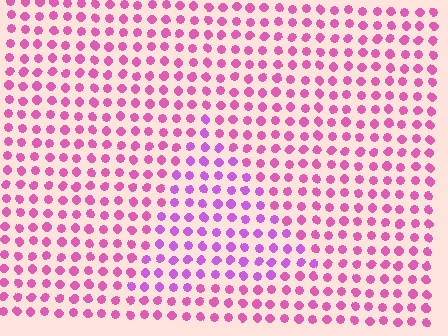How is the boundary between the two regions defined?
The boundary is defined purely by a slight shift in hue (about 29 degrees). Spacing, size, and orientation are identical on both sides.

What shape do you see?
I see a triangle.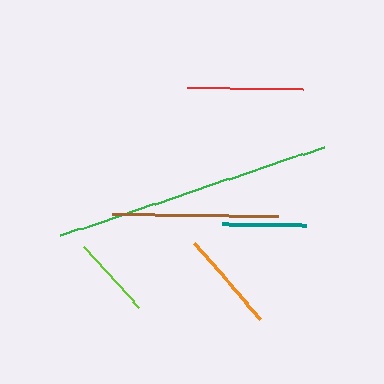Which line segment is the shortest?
The lime line is the shortest at approximately 83 pixels.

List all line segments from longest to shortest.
From longest to shortest: green, brown, red, orange, teal, lime.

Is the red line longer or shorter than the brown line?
The brown line is longer than the red line.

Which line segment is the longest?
The green line is the longest at approximately 278 pixels.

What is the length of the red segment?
The red segment is approximately 116 pixels long.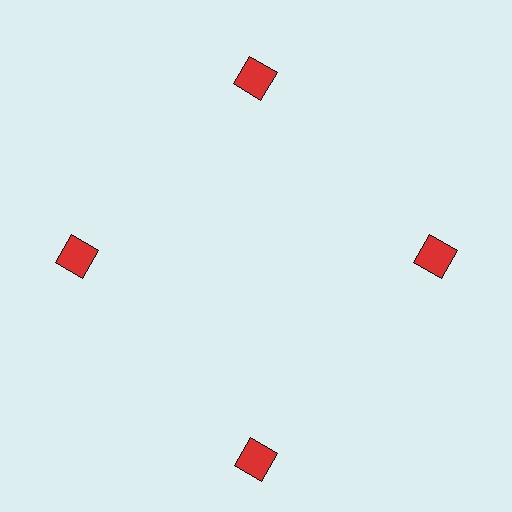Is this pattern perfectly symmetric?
No. The 4 red diamonds are arranged in a ring, but one element near the 6 o'clock position is pushed outward from the center, breaking the 4-fold rotational symmetry.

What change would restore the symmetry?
The symmetry would be restored by moving it inward, back onto the ring so that all 4 diamonds sit at equal angles and equal distance from the center.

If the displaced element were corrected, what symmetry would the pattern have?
It would have 4-fold rotational symmetry — the pattern would map onto itself every 90 degrees.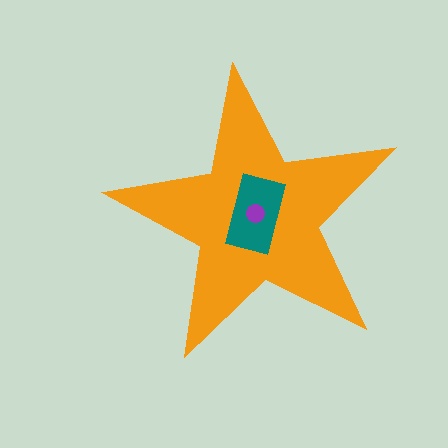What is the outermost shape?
The orange star.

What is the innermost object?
The purple circle.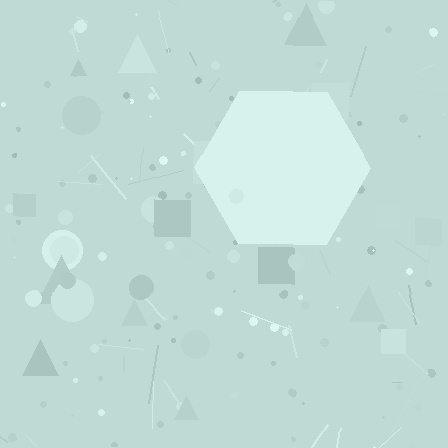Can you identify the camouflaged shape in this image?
The camouflaged shape is a hexagon.